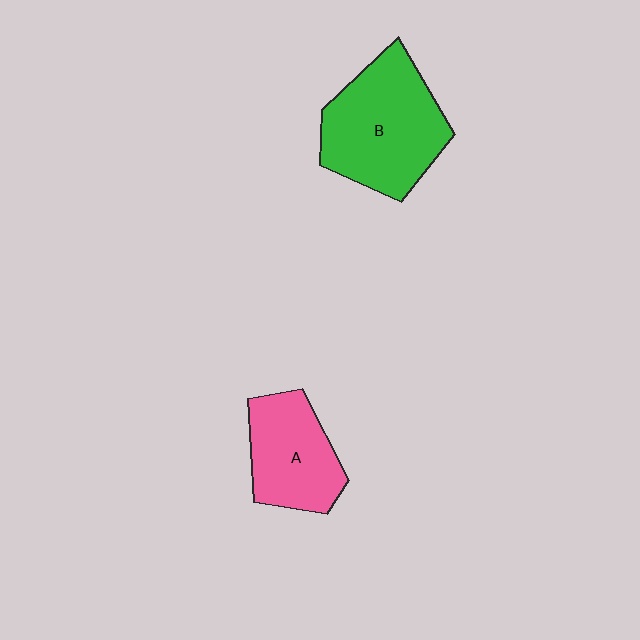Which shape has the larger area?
Shape B (green).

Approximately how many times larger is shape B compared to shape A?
Approximately 1.5 times.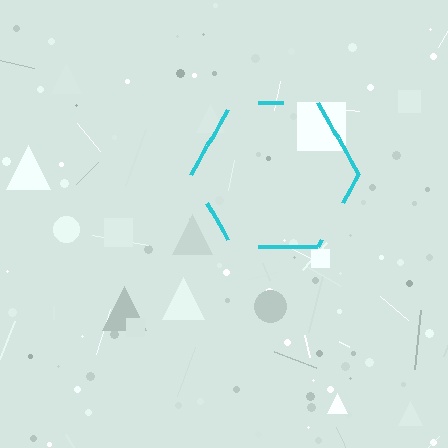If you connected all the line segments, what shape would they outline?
They would outline a hexagon.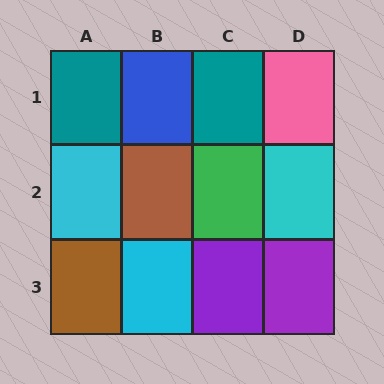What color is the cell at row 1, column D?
Pink.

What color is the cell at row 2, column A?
Cyan.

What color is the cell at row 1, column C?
Teal.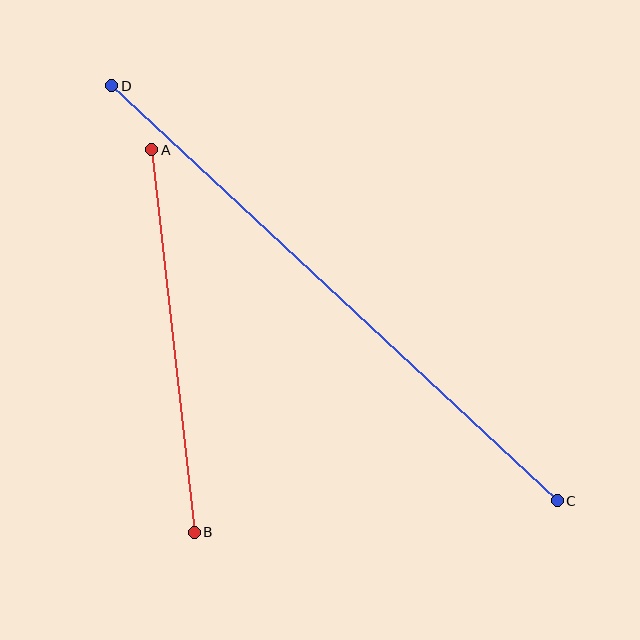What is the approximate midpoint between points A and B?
The midpoint is at approximately (173, 341) pixels.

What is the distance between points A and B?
The distance is approximately 385 pixels.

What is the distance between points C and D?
The distance is approximately 609 pixels.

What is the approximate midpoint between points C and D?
The midpoint is at approximately (334, 293) pixels.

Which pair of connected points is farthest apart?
Points C and D are farthest apart.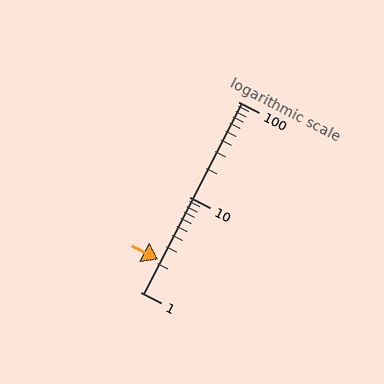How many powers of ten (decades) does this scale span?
The scale spans 2 decades, from 1 to 100.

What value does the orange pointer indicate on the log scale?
The pointer indicates approximately 2.2.